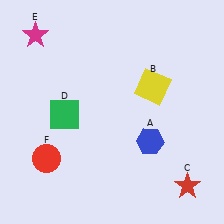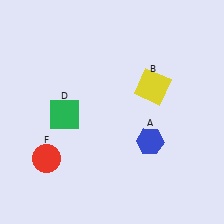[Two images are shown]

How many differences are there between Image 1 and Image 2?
There are 2 differences between the two images.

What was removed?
The magenta star (E), the red star (C) were removed in Image 2.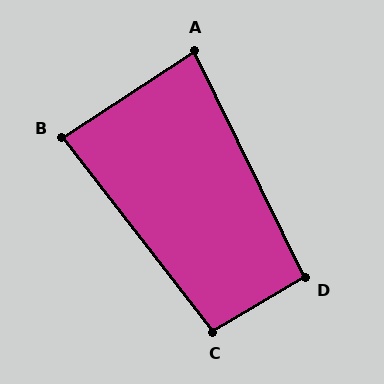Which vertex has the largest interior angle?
C, at approximately 97 degrees.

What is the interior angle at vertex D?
Approximately 95 degrees (approximately right).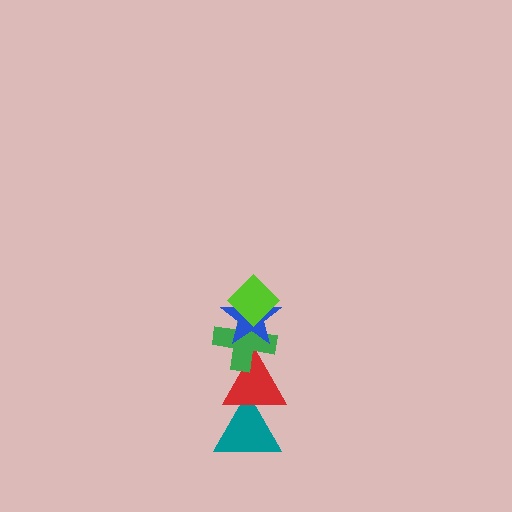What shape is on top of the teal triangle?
The red triangle is on top of the teal triangle.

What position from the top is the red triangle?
The red triangle is 4th from the top.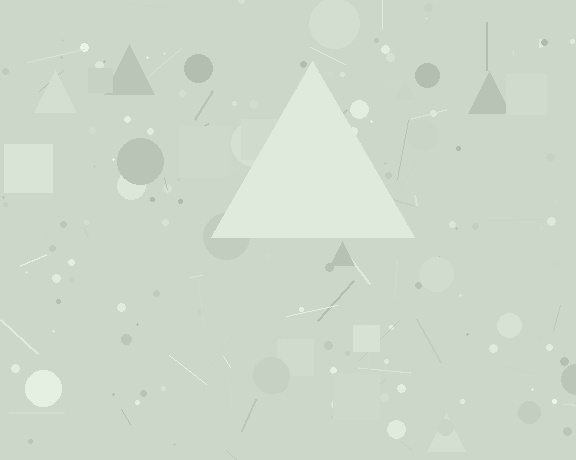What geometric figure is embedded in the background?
A triangle is embedded in the background.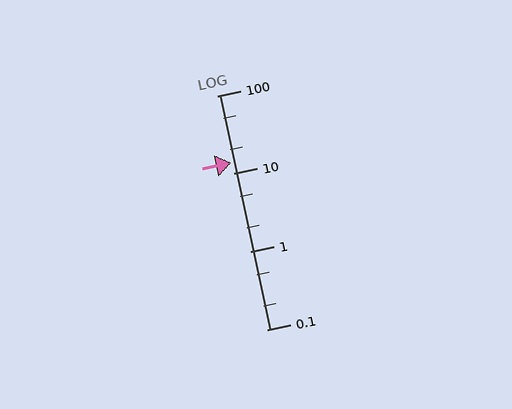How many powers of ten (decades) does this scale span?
The scale spans 3 decades, from 0.1 to 100.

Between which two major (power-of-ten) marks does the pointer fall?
The pointer is between 10 and 100.